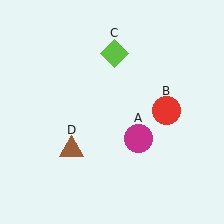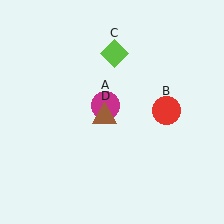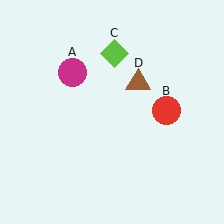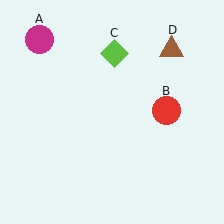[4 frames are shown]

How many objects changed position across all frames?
2 objects changed position: magenta circle (object A), brown triangle (object D).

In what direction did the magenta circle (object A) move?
The magenta circle (object A) moved up and to the left.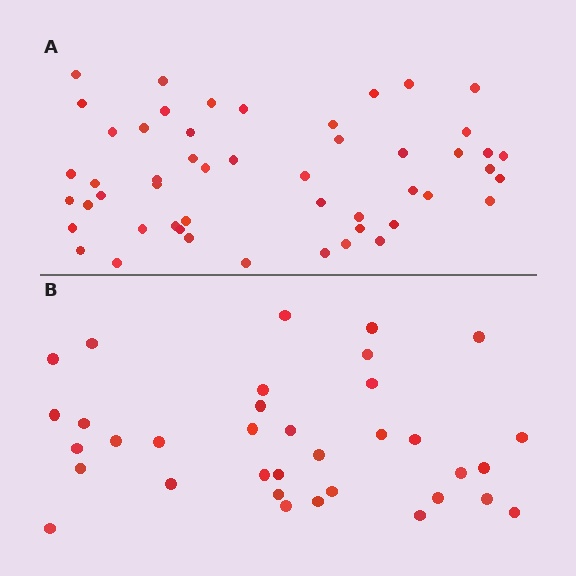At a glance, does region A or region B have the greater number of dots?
Region A (the top region) has more dots.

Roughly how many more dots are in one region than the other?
Region A has approximately 15 more dots than region B.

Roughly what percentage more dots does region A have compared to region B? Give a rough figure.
About 45% more.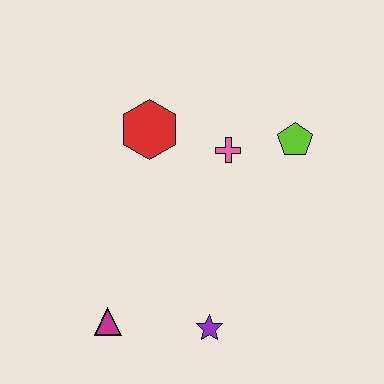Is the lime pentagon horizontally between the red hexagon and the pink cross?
No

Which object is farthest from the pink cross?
The magenta triangle is farthest from the pink cross.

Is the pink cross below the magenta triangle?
No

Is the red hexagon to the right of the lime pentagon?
No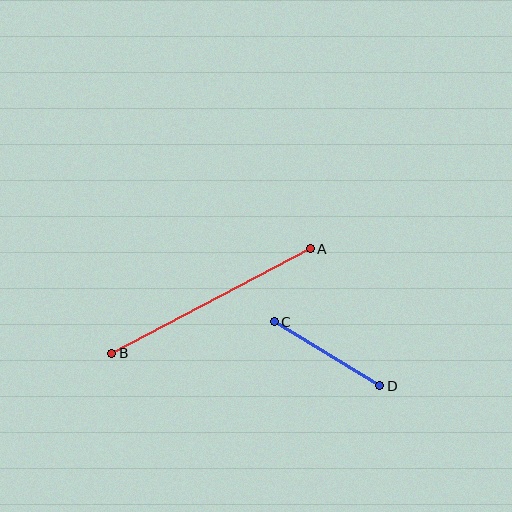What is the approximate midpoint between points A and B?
The midpoint is at approximately (211, 301) pixels.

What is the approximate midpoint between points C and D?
The midpoint is at approximately (327, 354) pixels.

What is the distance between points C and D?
The distance is approximately 124 pixels.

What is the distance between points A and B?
The distance is approximately 224 pixels.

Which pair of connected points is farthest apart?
Points A and B are farthest apart.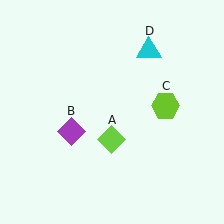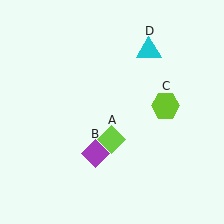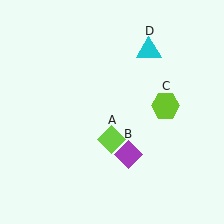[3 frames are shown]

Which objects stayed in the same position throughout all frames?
Lime diamond (object A) and lime hexagon (object C) and cyan triangle (object D) remained stationary.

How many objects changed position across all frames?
1 object changed position: purple diamond (object B).